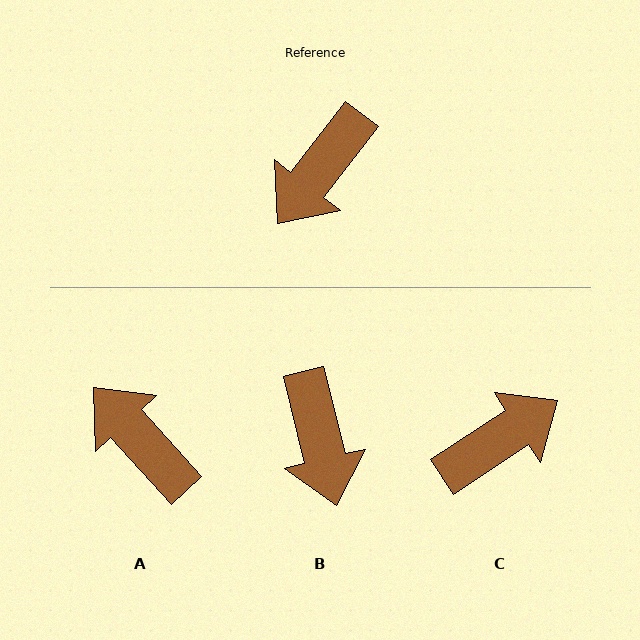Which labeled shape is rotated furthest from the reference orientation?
C, about 161 degrees away.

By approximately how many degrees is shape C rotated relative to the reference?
Approximately 161 degrees counter-clockwise.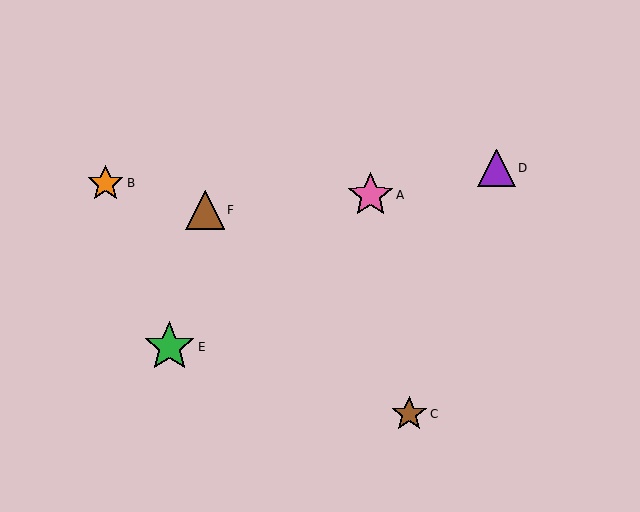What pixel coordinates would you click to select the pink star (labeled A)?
Click at (370, 195) to select the pink star A.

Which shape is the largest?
The green star (labeled E) is the largest.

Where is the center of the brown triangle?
The center of the brown triangle is at (205, 210).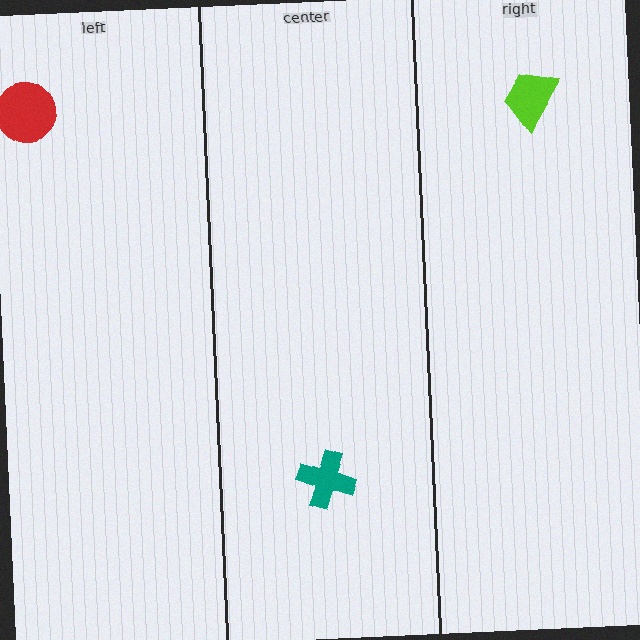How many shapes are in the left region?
1.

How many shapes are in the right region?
1.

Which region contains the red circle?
The left region.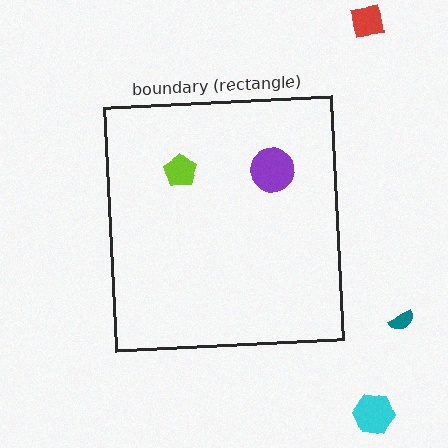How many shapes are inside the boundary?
2 inside, 3 outside.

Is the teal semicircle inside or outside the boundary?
Outside.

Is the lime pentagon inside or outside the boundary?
Inside.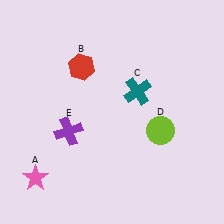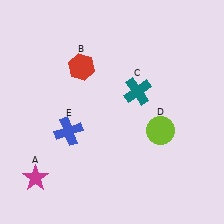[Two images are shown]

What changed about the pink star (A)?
In Image 1, A is pink. In Image 2, it changed to magenta.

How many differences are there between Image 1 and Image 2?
There are 2 differences between the two images.